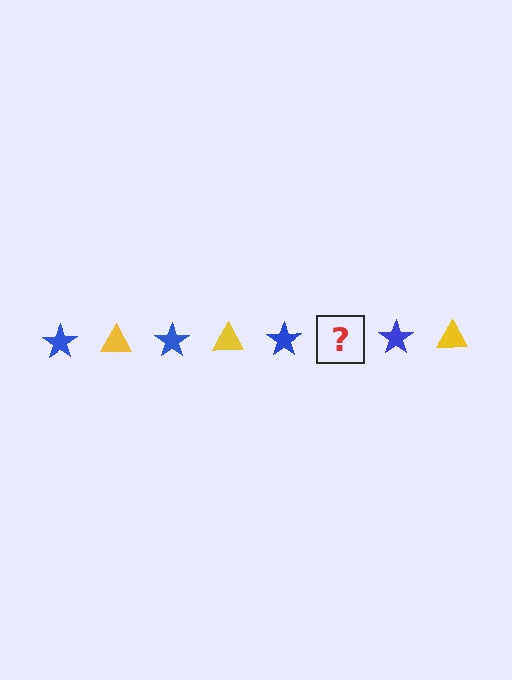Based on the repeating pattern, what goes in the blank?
The blank should be a yellow triangle.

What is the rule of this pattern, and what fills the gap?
The rule is that the pattern alternates between blue star and yellow triangle. The gap should be filled with a yellow triangle.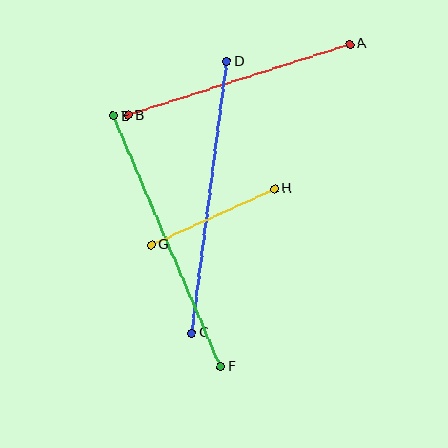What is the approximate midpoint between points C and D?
The midpoint is at approximately (210, 197) pixels.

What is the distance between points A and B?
The distance is approximately 233 pixels.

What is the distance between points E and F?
The distance is approximately 273 pixels.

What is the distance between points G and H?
The distance is approximately 136 pixels.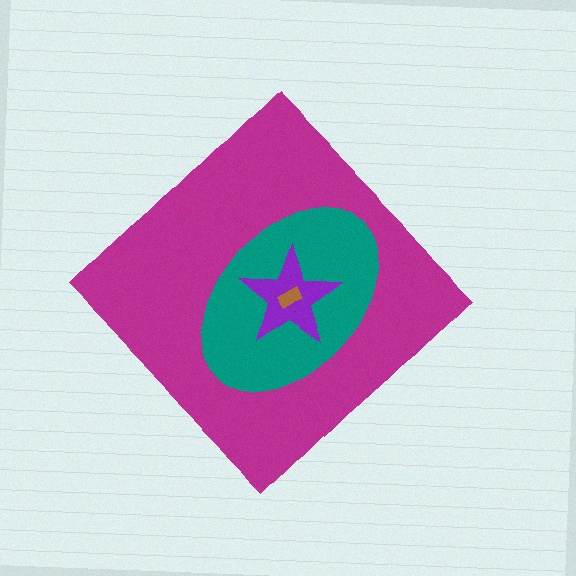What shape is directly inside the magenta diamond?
The teal ellipse.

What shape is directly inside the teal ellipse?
The purple star.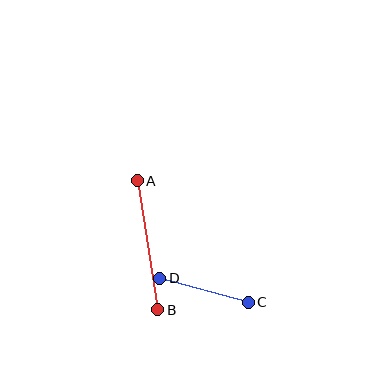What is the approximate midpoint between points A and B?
The midpoint is at approximately (147, 245) pixels.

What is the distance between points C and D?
The distance is approximately 92 pixels.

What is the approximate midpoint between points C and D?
The midpoint is at approximately (204, 290) pixels.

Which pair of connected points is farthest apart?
Points A and B are farthest apart.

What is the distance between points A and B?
The distance is approximately 131 pixels.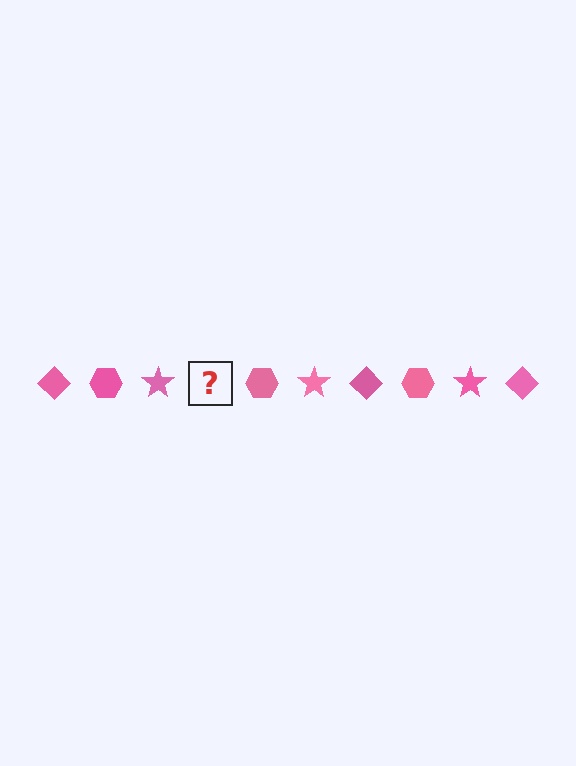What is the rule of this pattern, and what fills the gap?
The rule is that the pattern cycles through diamond, hexagon, star shapes in pink. The gap should be filled with a pink diamond.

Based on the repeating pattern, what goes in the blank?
The blank should be a pink diamond.